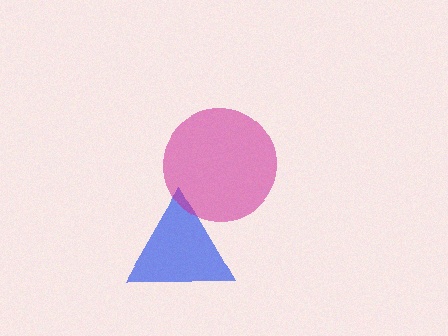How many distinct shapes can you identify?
There are 2 distinct shapes: a blue triangle, a magenta circle.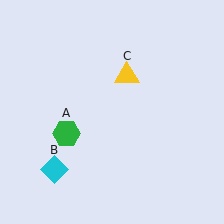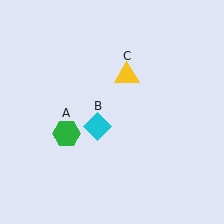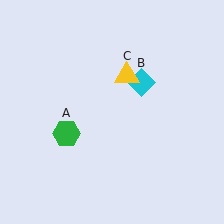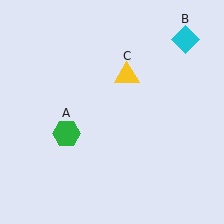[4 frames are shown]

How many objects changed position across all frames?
1 object changed position: cyan diamond (object B).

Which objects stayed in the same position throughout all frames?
Green hexagon (object A) and yellow triangle (object C) remained stationary.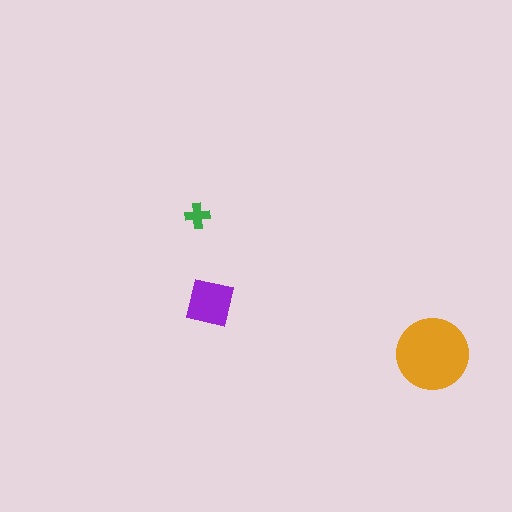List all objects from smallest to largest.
The green cross, the purple square, the orange circle.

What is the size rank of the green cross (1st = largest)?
3rd.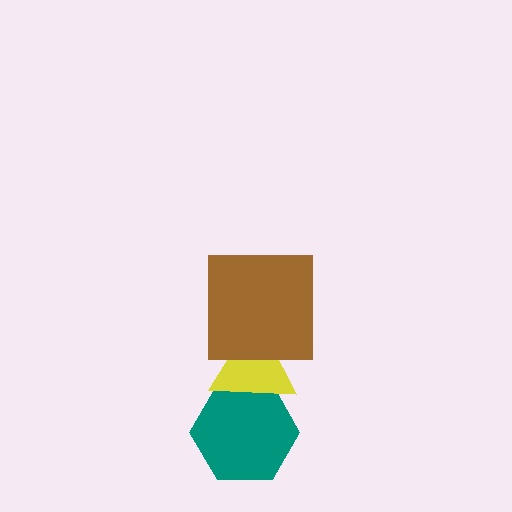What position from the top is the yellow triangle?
The yellow triangle is 2nd from the top.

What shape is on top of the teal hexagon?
The yellow triangle is on top of the teal hexagon.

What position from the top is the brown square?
The brown square is 1st from the top.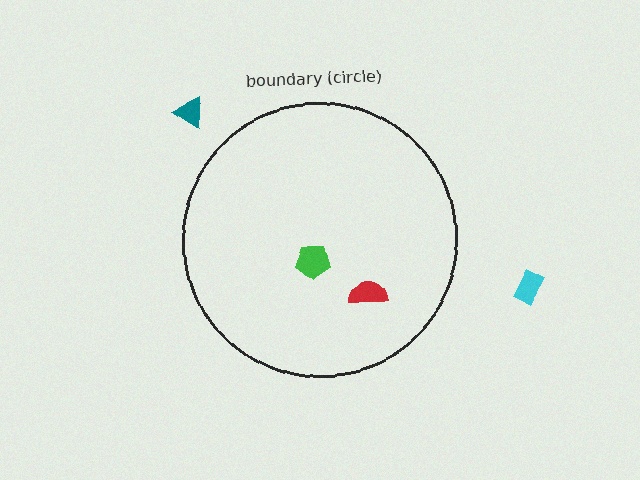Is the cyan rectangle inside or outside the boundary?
Outside.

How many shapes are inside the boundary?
2 inside, 2 outside.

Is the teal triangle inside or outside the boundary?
Outside.